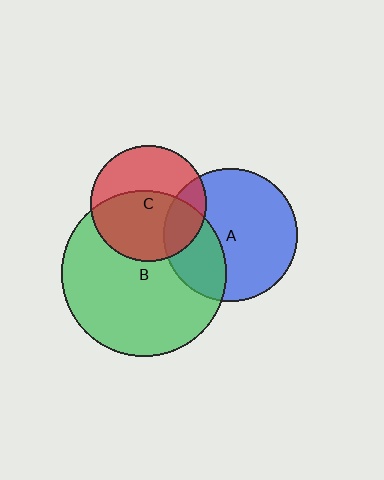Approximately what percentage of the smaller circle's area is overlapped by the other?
Approximately 30%.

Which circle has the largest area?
Circle B (green).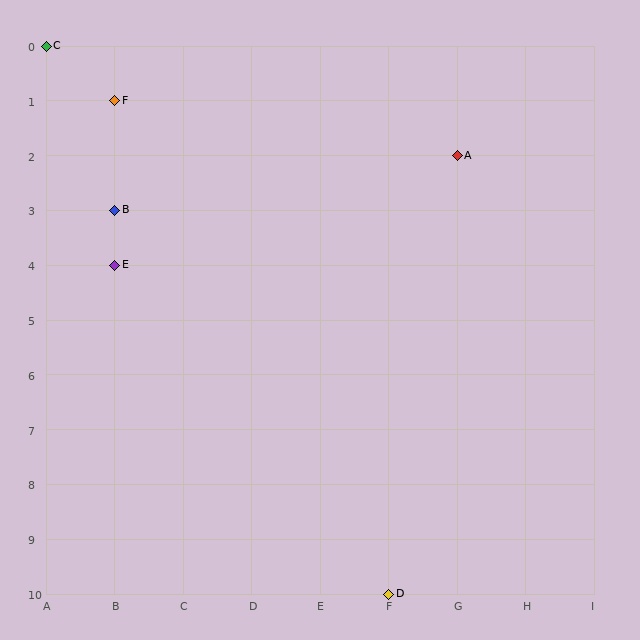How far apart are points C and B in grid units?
Points C and B are 1 column and 3 rows apart (about 3.2 grid units diagonally).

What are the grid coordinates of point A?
Point A is at grid coordinates (G, 2).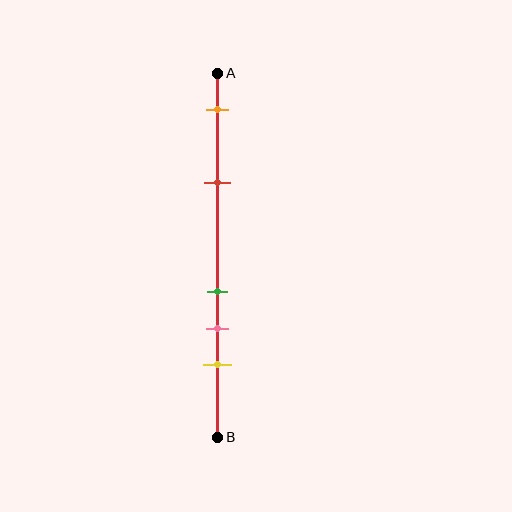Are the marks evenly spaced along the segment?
No, the marks are not evenly spaced.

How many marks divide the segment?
There are 5 marks dividing the segment.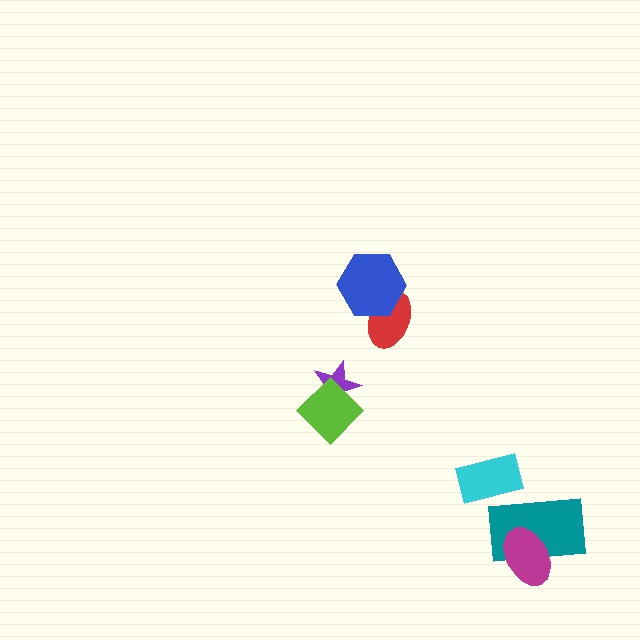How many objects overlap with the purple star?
1 object overlaps with the purple star.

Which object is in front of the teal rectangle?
The magenta ellipse is in front of the teal rectangle.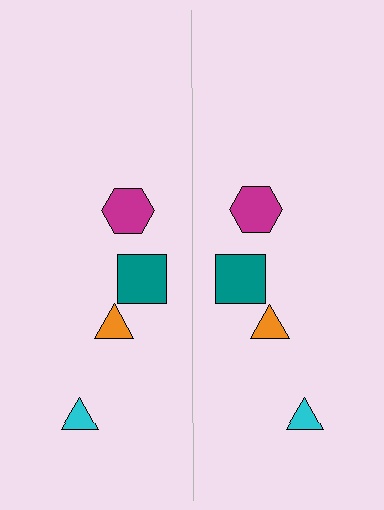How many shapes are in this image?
There are 8 shapes in this image.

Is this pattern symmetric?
Yes, this pattern has bilateral (reflection) symmetry.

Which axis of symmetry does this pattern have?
The pattern has a vertical axis of symmetry running through the center of the image.